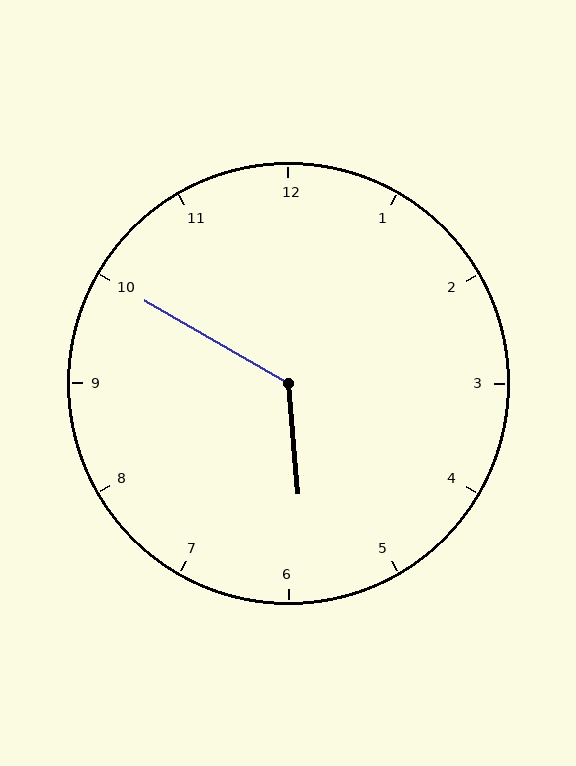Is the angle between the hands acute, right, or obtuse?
It is obtuse.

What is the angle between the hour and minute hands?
Approximately 125 degrees.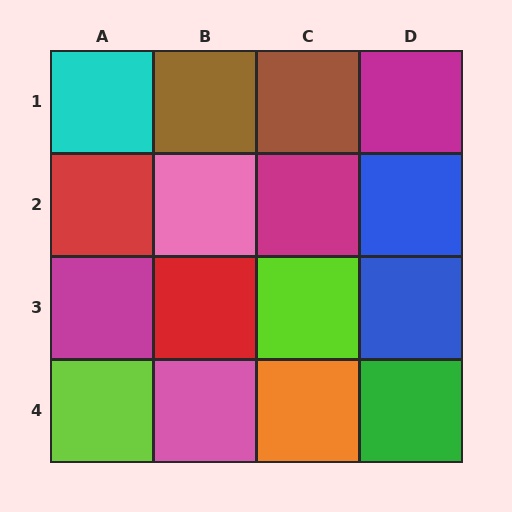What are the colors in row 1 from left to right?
Cyan, brown, brown, magenta.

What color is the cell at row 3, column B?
Red.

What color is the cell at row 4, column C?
Orange.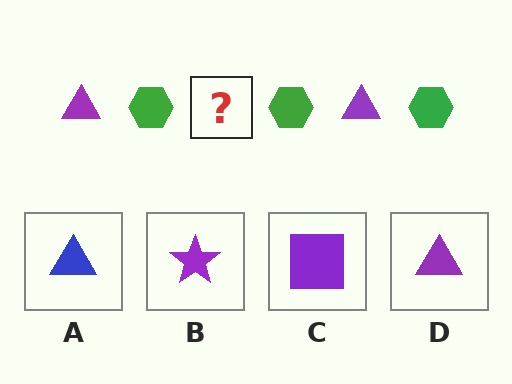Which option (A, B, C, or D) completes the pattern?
D.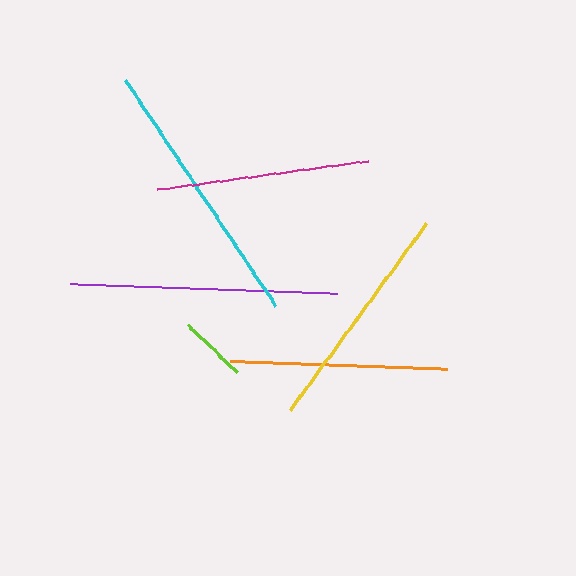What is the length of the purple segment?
The purple segment is approximately 267 pixels long.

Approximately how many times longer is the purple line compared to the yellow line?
The purple line is approximately 1.2 times the length of the yellow line.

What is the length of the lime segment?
The lime segment is approximately 69 pixels long.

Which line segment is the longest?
The cyan line is the longest at approximately 272 pixels.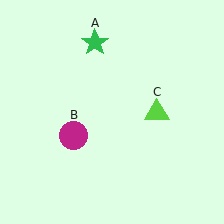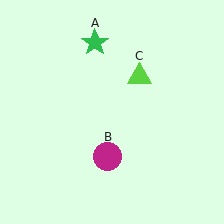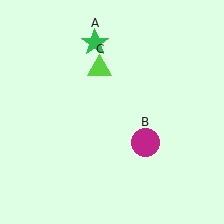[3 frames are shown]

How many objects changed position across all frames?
2 objects changed position: magenta circle (object B), lime triangle (object C).